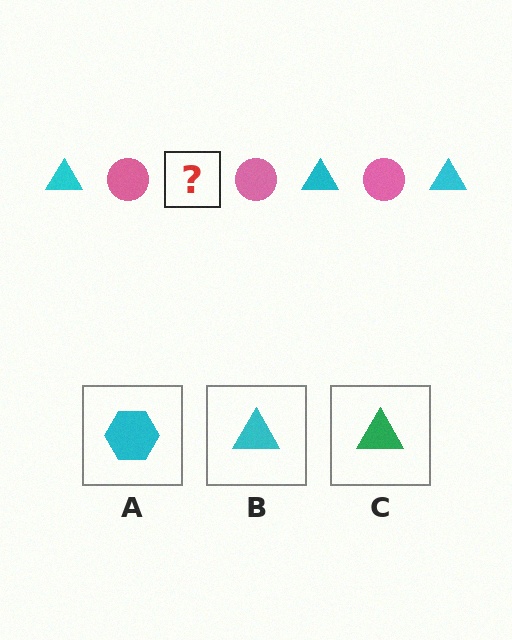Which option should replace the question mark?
Option B.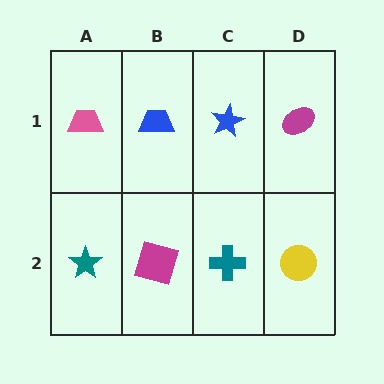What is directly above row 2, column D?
A magenta ellipse.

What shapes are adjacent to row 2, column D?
A magenta ellipse (row 1, column D), a teal cross (row 2, column C).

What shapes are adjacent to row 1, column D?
A yellow circle (row 2, column D), a blue star (row 1, column C).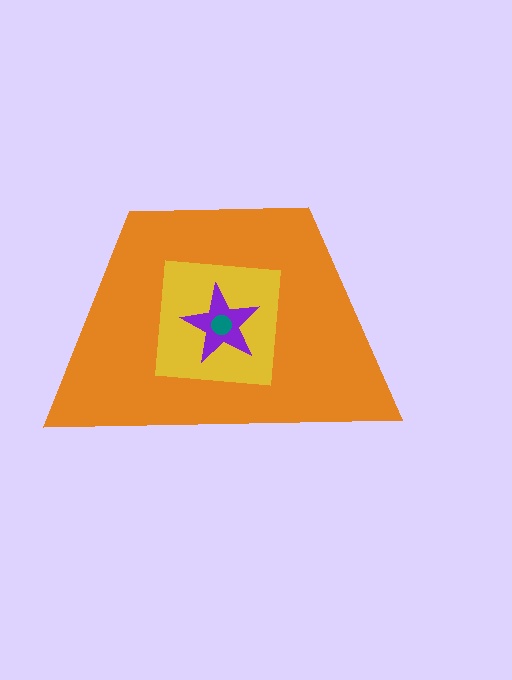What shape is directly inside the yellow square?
The purple star.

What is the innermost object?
The teal circle.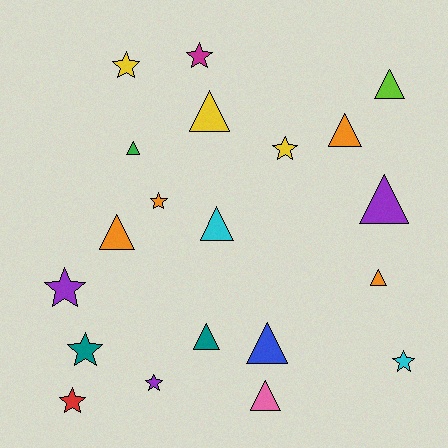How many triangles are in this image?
There are 11 triangles.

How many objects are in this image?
There are 20 objects.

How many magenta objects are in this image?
There is 1 magenta object.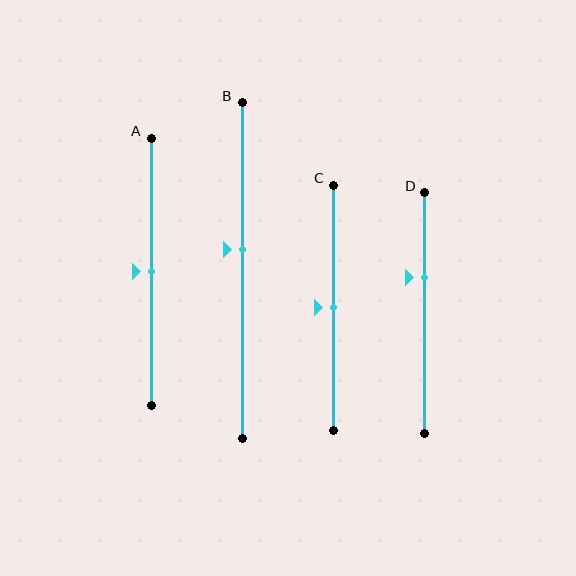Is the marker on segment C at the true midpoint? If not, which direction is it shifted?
Yes, the marker on segment C is at the true midpoint.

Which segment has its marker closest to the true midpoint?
Segment A has its marker closest to the true midpoint.